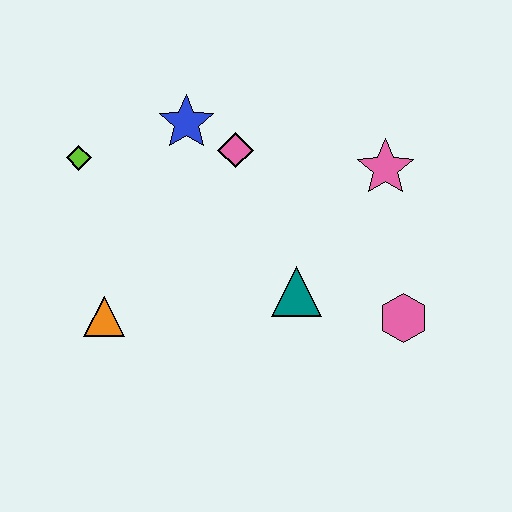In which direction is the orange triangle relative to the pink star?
The orange triangle is to the left of the pink star.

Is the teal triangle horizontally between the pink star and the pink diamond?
Yes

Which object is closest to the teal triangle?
The pink hexagon is closest to the teal triangle.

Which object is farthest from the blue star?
The pink hexagon is farthest from the blue star.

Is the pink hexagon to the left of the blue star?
No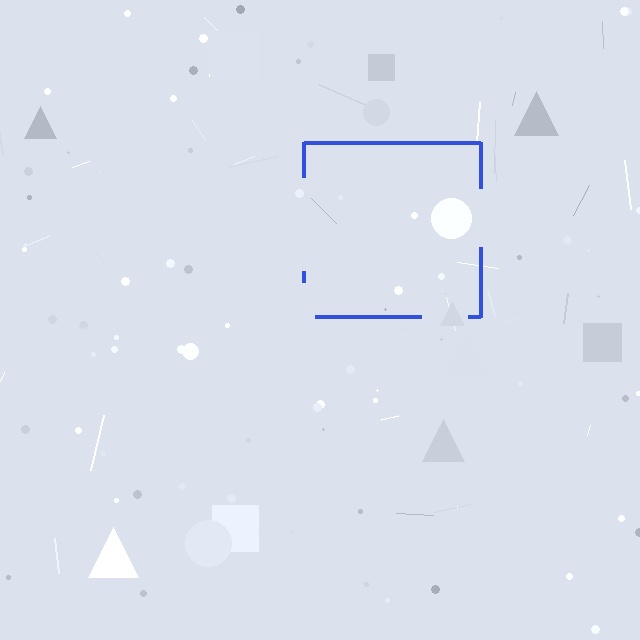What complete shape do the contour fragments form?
The contour fragments form a square.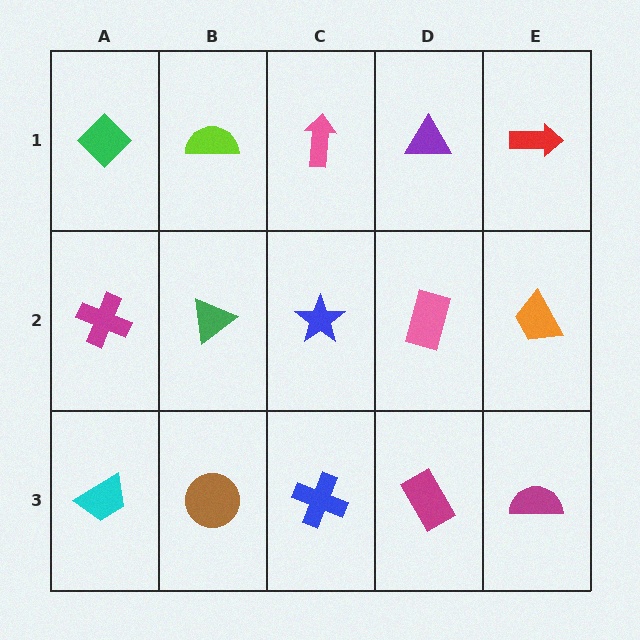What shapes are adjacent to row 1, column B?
A green triangle (row 2, column B), a green diamond (row 1, column A), a pink arrow (row 1, column C).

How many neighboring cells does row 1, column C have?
3.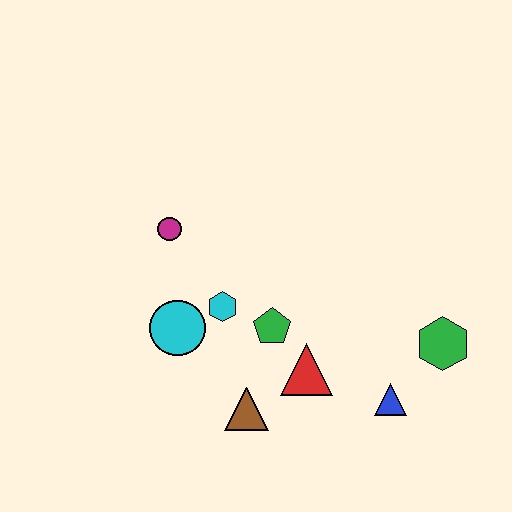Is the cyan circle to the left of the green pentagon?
Yes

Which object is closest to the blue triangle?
The green hexagon is closest to the blue triangle.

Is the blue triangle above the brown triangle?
Yes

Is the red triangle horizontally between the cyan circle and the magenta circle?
No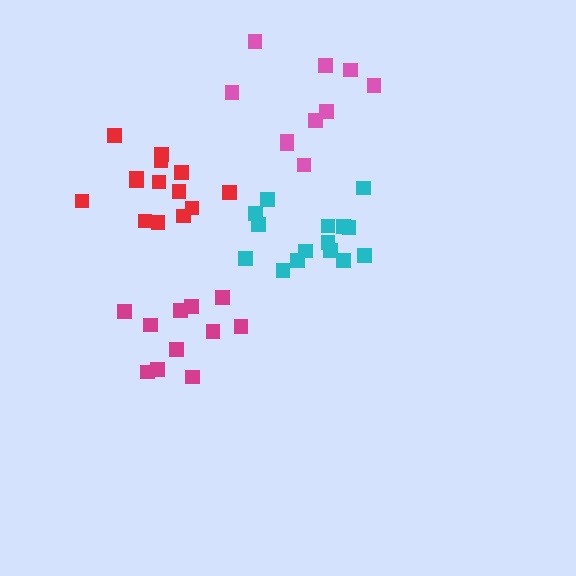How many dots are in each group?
Group 1: 14 dots, Group 2: 11 dots, Group 3: 15 dots, Group 4: 10 dots (50 total).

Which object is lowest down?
The magenta cluster is bottommost.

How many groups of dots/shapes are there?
There are 4 groups.